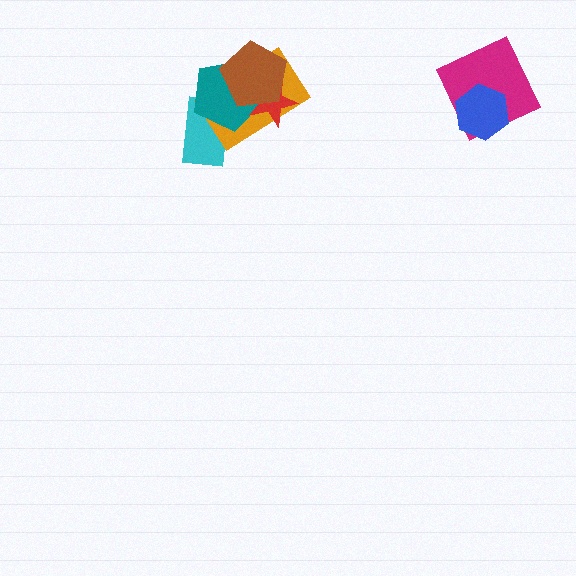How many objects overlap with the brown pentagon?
3 objects overlap with the brown pentagon.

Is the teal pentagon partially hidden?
Yes, it is partially covered by another shape.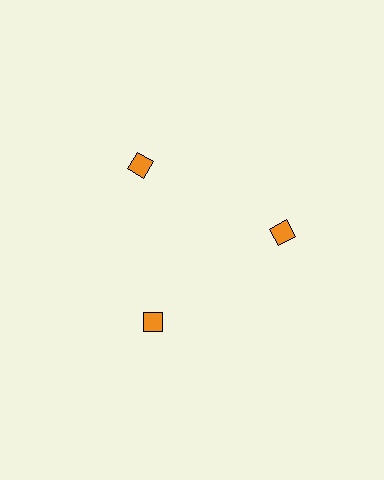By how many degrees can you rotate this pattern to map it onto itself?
The pattern maps onto itself every 120 degrees of rotation.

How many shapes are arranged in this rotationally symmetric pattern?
There are 3 shapes, arranged in 3 groups of 1.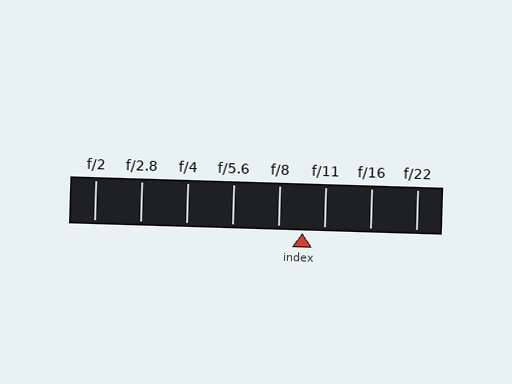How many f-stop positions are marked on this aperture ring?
There are 8 f-stop positions marked.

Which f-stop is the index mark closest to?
The index mark is closest to f/11.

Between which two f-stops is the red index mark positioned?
The index mark is between f/8 and f/11.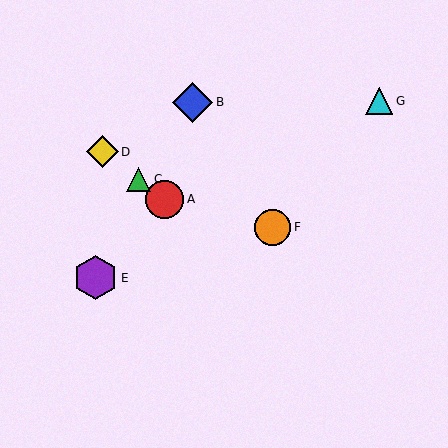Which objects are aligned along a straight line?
Objects A, C, D are aligned along a straight line.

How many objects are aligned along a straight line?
3 objects (A, C, D) are aligned along a straight line.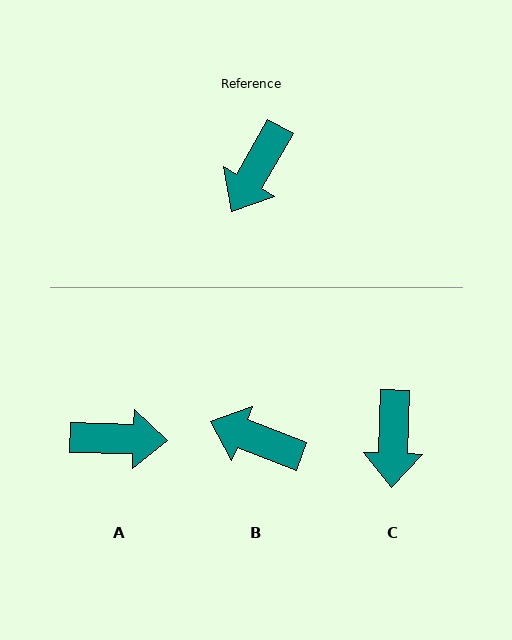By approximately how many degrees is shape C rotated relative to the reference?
Approximately 28 degrees counter-clockwise.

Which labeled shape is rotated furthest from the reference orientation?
A, about 118 degrees away.